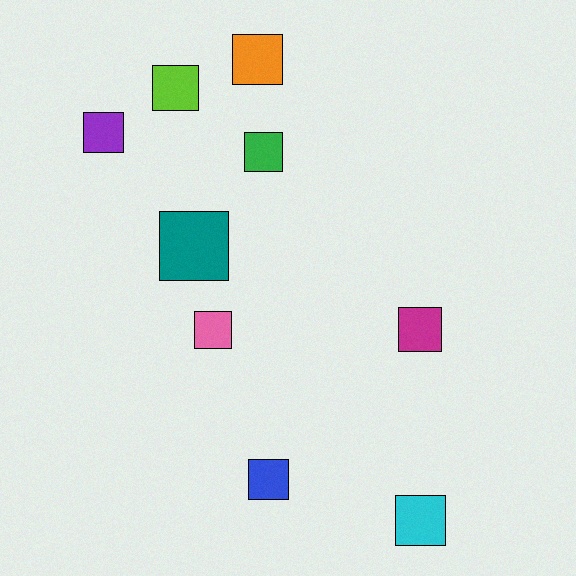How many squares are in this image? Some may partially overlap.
There are 9 squares.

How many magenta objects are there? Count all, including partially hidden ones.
There is 1 magenta object.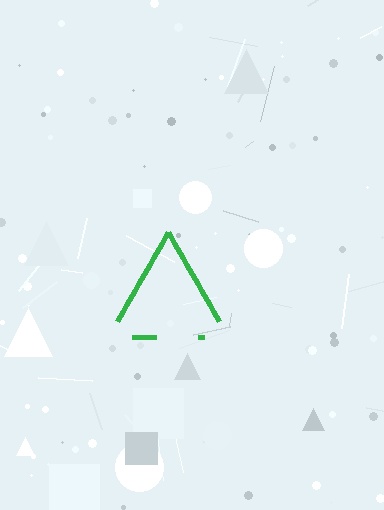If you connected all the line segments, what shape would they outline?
They would outline a triangle.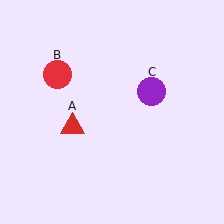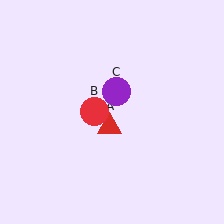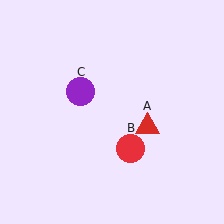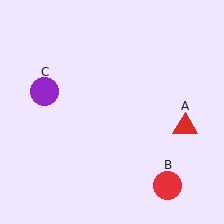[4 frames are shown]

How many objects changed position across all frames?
3 objects changed position: red triangle (object A), red circle (object B), purple circle (object C).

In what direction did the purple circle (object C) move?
The purple circle (object C) moved left.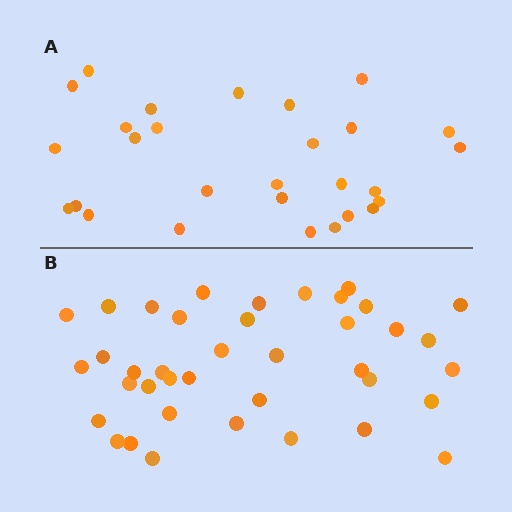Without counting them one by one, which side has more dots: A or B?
Region B (the bottom region) has more dots.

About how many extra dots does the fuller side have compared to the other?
Region B has roughly 12 or so more dots than region A.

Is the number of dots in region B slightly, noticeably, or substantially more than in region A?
Region B has noticeably more, but not dramatically so. The ratio is roughly 1.4 to 1.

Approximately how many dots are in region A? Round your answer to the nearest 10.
About 30 dots. (The exact count is 28, which rounds to 30.)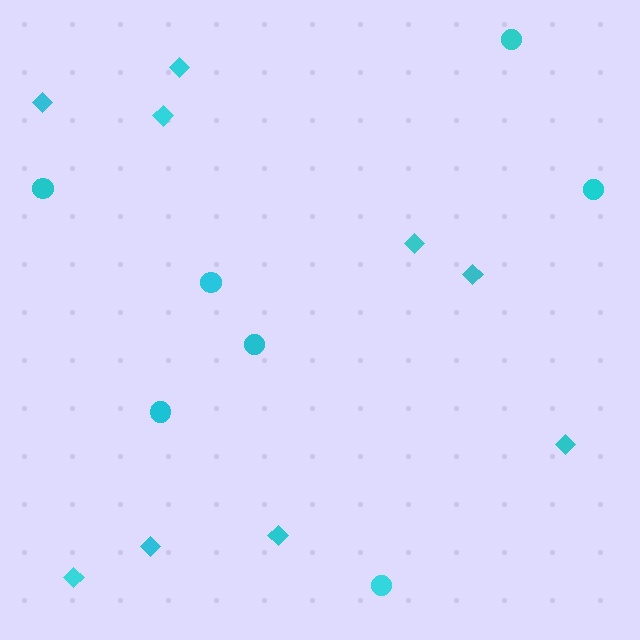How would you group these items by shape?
There are 2 groups: one group of circles (7) and one group of diamonds (9).